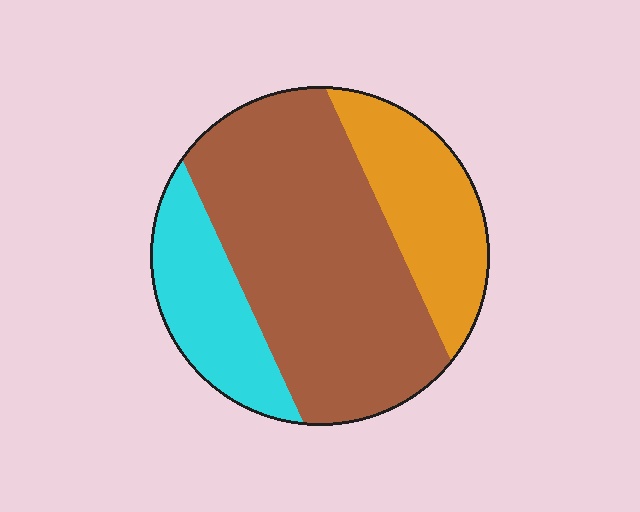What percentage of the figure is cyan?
Cyan covers 20% of the figure.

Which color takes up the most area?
Brown, at roughly 60%.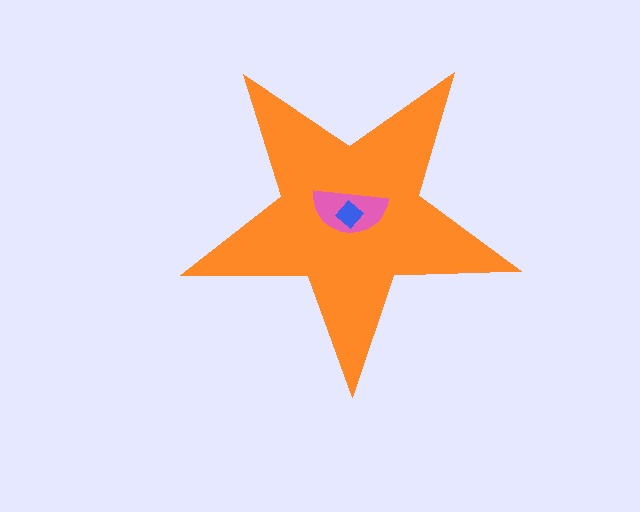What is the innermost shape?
The blue diamond.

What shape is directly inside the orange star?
The pink semicircle.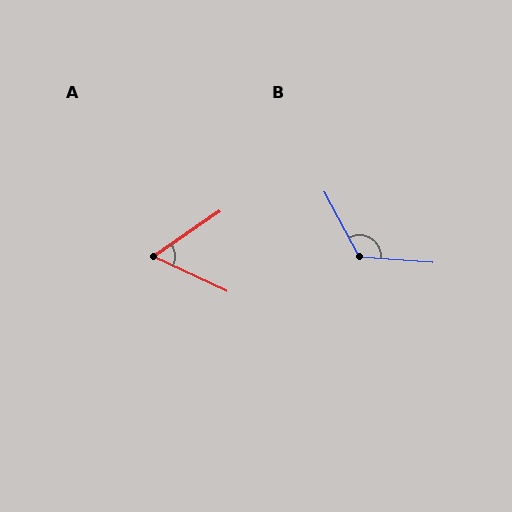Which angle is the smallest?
A, at approximately 60 degrees.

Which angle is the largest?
B, at approximately 122 degrees.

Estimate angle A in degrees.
Approximately 60 degrees.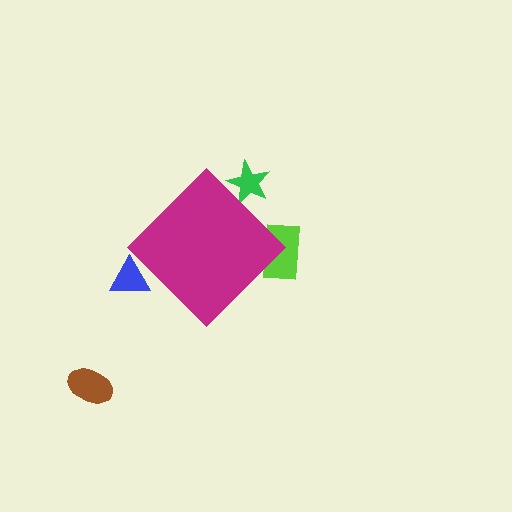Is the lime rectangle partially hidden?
Yes, the lime rectangle is partially hidden behind the magenta diamond.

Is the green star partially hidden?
Yes, the green star is partially hidden behind the magenta diamond.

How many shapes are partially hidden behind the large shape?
3 shapes are partially hidden.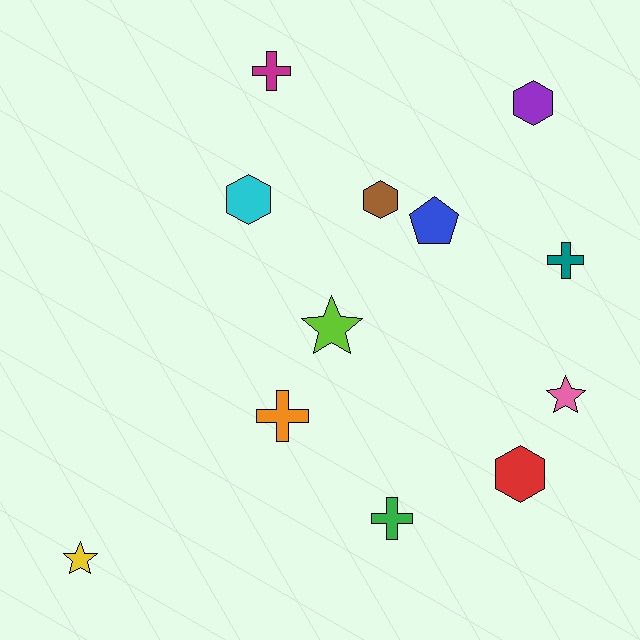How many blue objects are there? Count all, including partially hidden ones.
There is 1 blue object.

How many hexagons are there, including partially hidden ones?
There are 4 hexagons.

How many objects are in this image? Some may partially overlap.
There are 12 objects.